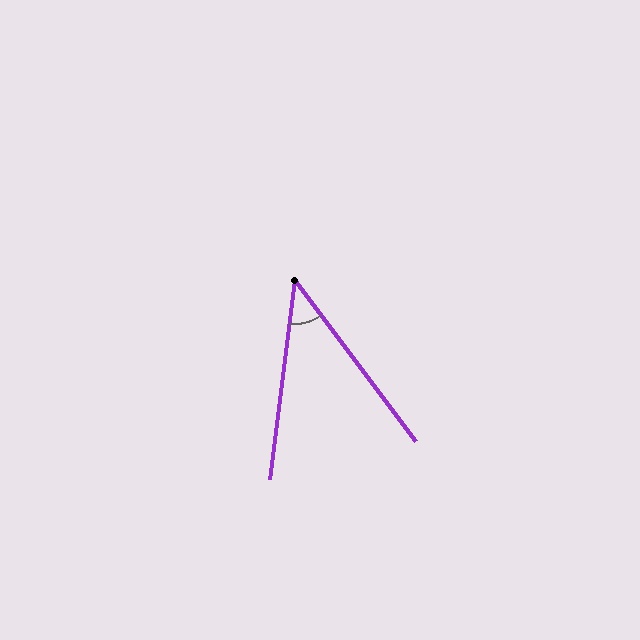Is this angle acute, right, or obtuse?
It is acute.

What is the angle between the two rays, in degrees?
Approximately 44 degrees.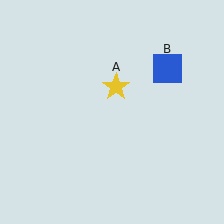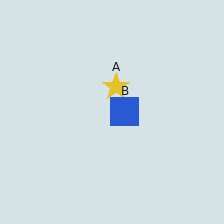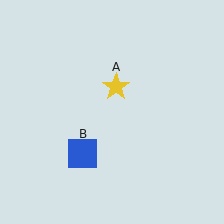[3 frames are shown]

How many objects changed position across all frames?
1 object changed position: blue square (object B).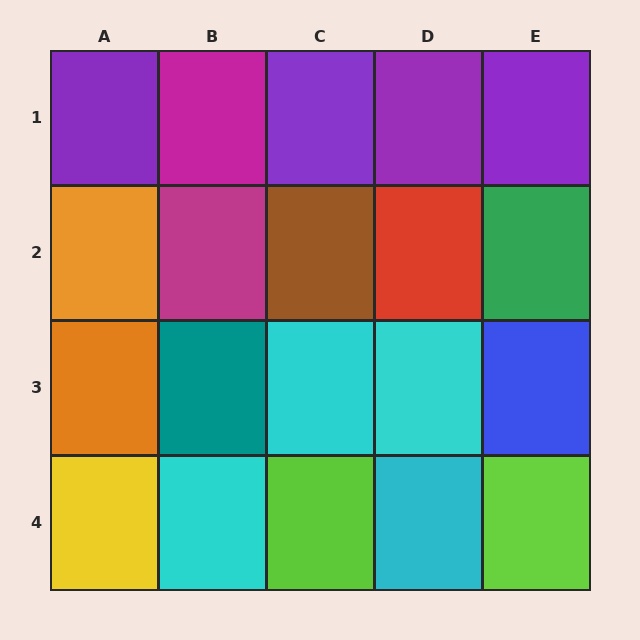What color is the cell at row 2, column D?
Red.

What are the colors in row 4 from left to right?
Yellow, cyan, lime, cyan, lime.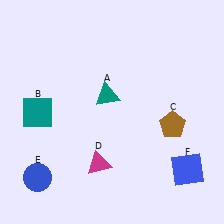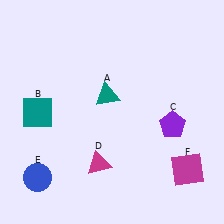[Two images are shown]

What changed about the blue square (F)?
In Image 1, F is blue. In Image 2, it changed to magenta.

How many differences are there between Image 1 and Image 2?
There are 2 differences between the two images.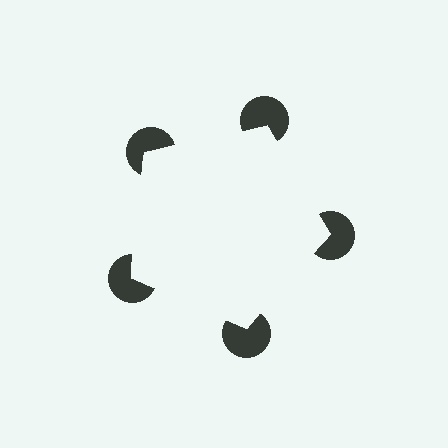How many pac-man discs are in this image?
There are 5 — one at each vertex of the illusory pentagon.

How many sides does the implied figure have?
5 sides.